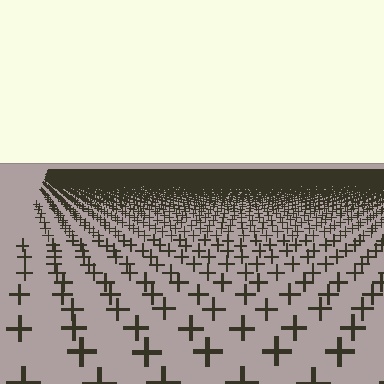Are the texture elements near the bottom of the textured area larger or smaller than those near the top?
Larger. Near the bottom, elements are closer to the viewer and appear at a bigger on-screen size.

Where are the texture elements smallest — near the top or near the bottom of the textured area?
Near the top.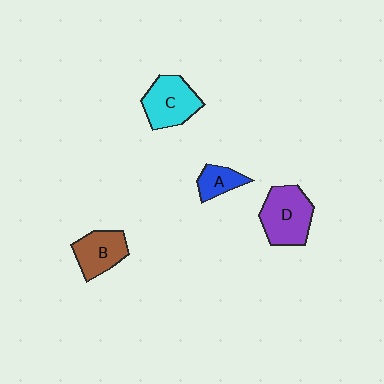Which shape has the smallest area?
Shape A (blue).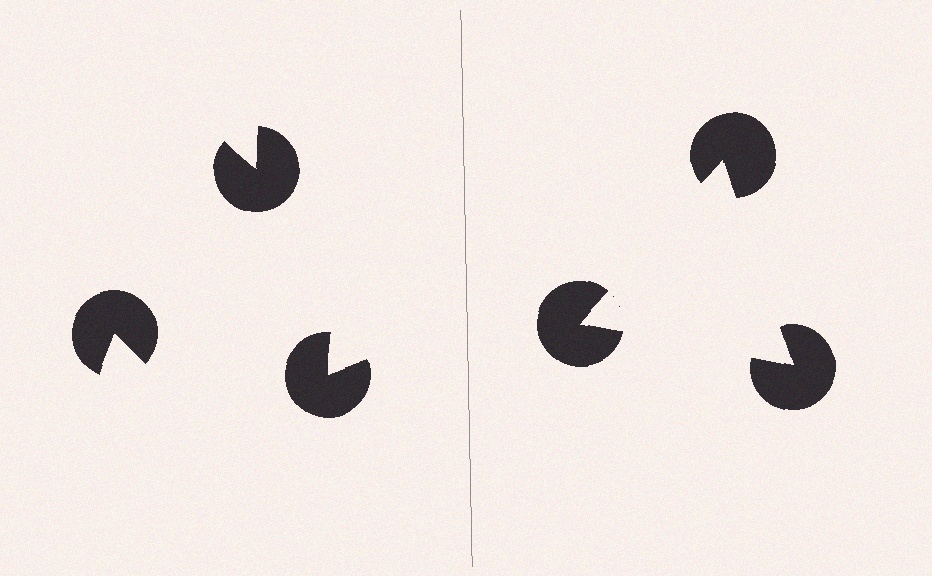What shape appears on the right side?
An illusory triangle.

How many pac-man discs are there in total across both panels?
6 — 3 on each side.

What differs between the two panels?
The pac-man discs are positioned identically on both sides; only the wedge orientations differ. On the right they align to a triangle; on the left they are misaligned.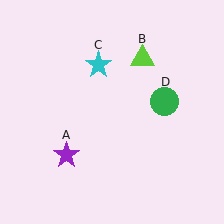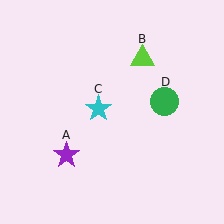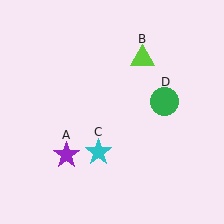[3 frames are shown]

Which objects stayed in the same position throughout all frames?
Purple star (object A) and lime triangle (object B) and green circle (object D) remained stationary.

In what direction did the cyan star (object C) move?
The cyan star (object C) moved down.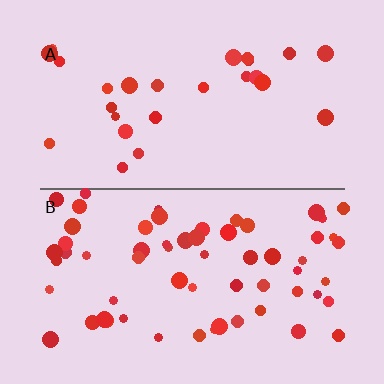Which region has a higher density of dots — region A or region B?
B (the bottom).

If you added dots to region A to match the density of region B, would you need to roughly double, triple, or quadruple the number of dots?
Approximately double.